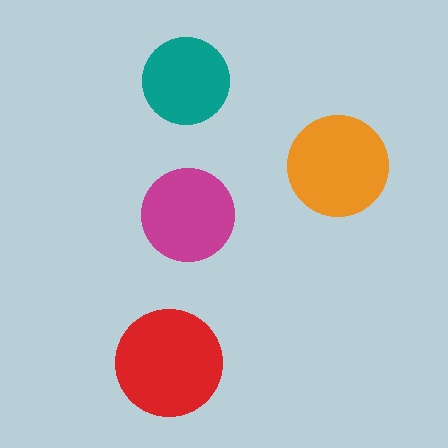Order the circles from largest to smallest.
the red one, the orange one, the magenta one, the teal one.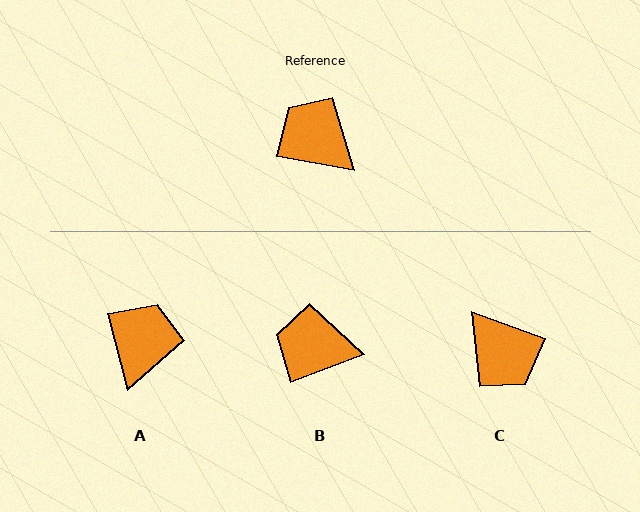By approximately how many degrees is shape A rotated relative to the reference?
Approximately 66 degrees clockwise.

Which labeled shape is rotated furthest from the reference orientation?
C, about 170 degrees away.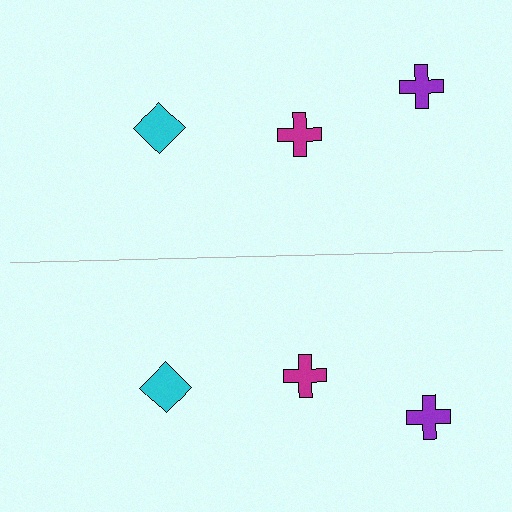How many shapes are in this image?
There are 6 shapes in this image.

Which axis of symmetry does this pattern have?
The pattern has a horizontal axis of symmetry running through the center of the image.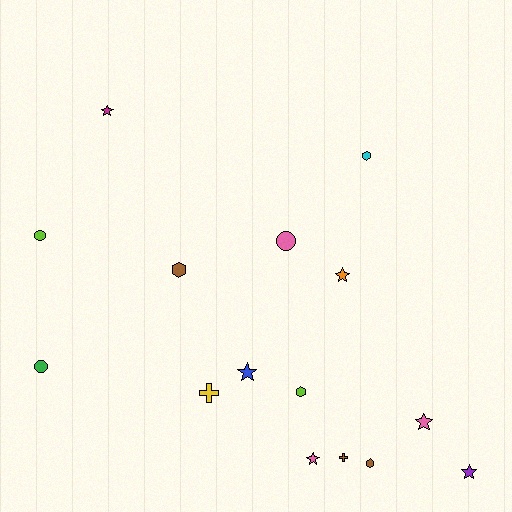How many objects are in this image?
There are 15 objects.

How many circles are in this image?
There are 3 circles.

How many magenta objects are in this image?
There is 1 magenta object.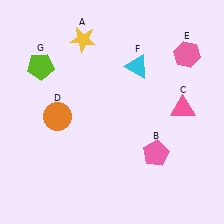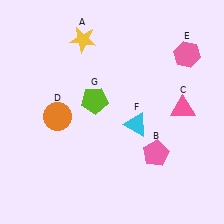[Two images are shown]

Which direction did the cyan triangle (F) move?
The cyan triangle (F) moved down.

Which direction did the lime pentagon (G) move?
The lime pentagon (G) moved right.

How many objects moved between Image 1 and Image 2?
2 objects moved between the two images.